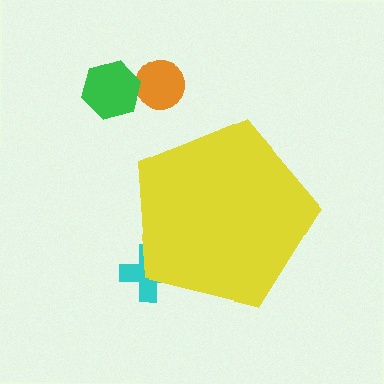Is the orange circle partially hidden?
No, the orange circle is fully visible.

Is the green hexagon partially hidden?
No, the green hexagon is fully visible.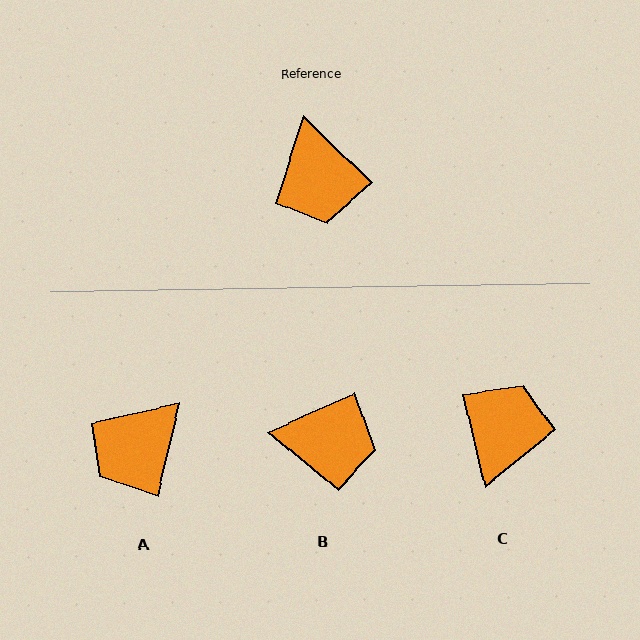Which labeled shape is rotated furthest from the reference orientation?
C, about 147 degrees away.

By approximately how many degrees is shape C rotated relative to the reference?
Approximately 147 degrees counter-clockwise.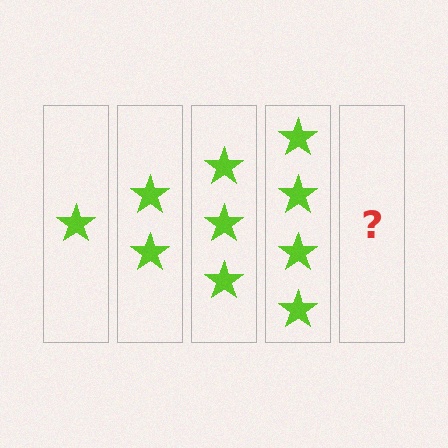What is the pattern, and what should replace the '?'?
The pattern is that each step adds one more star. The '?' should be 5 stars.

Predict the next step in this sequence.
The next step is 5 stars.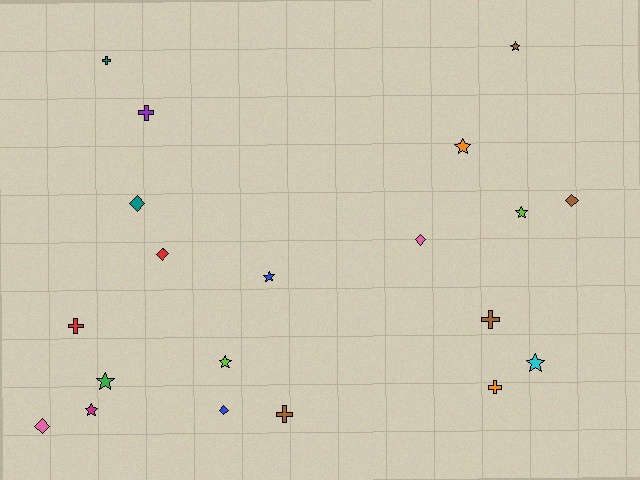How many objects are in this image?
There are 20 objects.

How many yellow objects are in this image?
There are no yellow objects.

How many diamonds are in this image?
There are 6 diamonds.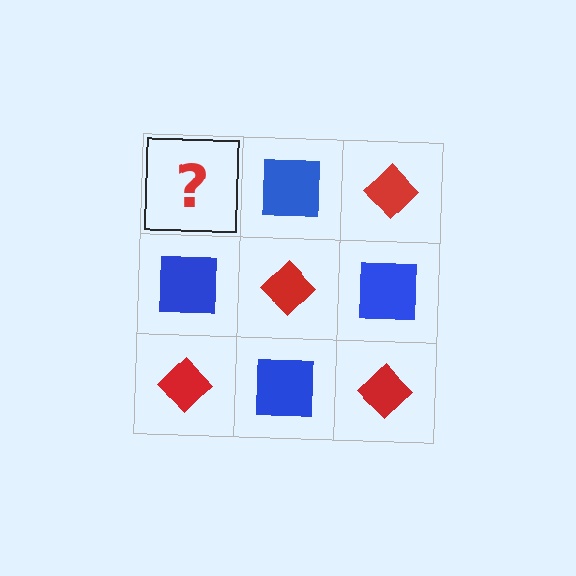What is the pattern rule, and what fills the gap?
The rule is that it alternates red diamond and blue square in a checkerboard pattern. The gap should be filled with a red diamond.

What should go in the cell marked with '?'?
The missing cell should contain a red diamond.